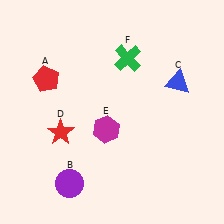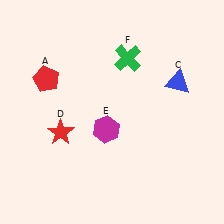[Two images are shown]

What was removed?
The purple circle (B) was removed in Image 2.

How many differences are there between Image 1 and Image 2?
There is 1 difference between the two images.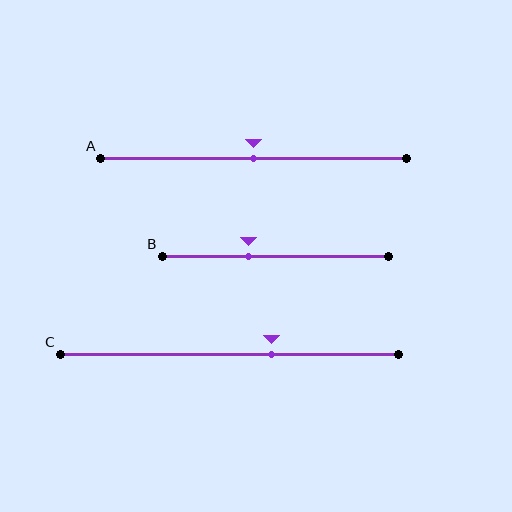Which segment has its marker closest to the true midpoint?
Segment A has its marker closest to the true midpoint.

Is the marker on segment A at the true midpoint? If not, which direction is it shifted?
Yes, the marker on segment A is at the true midpoint.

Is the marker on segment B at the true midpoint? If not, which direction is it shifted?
No, the marker on segment B is shifted to the left by about 12% of the segment length.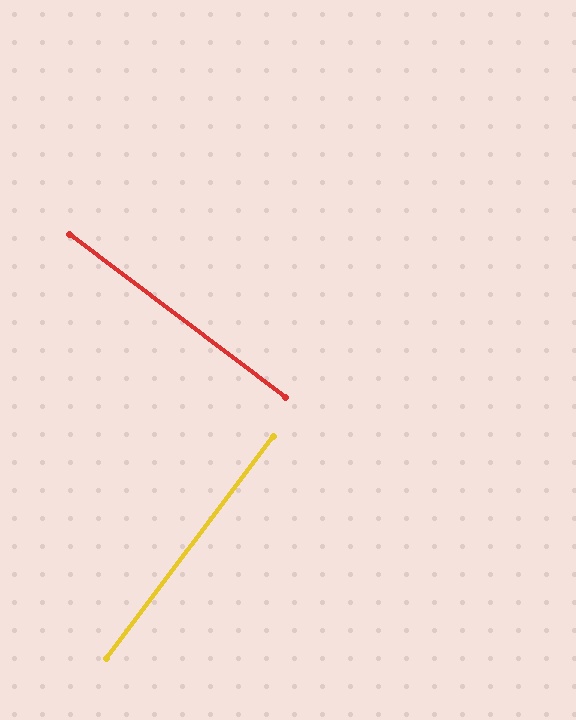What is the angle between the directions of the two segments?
Approximately 90 degrees.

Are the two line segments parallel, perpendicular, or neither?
Perpendicular — they meet at approximately 90°.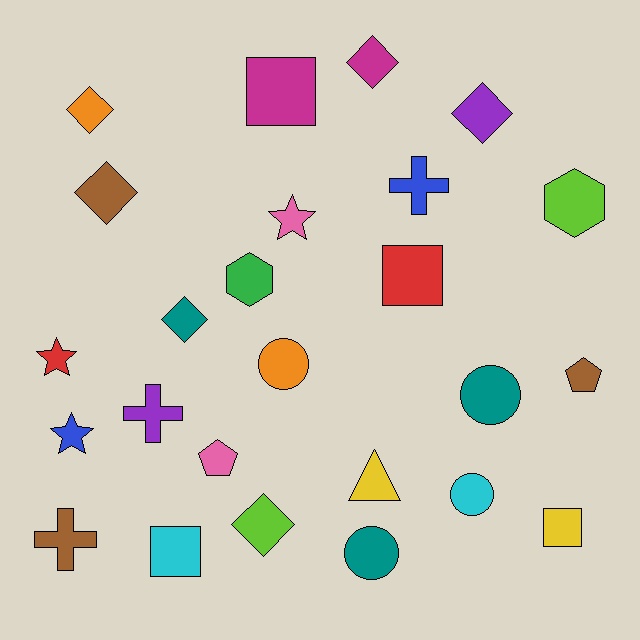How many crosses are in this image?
There are 3 crosses.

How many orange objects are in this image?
There are 2 orange objects.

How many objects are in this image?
There are 25 objects.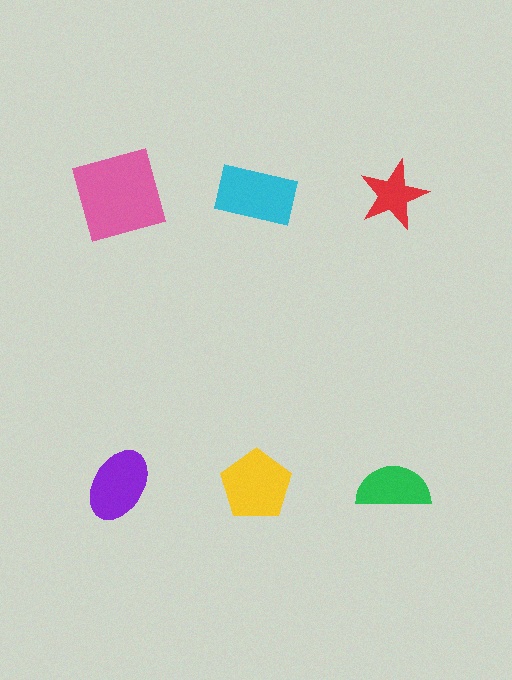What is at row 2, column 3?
A green semicircle.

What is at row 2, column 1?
A purple ellipse.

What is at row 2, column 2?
A yellow pentagon.